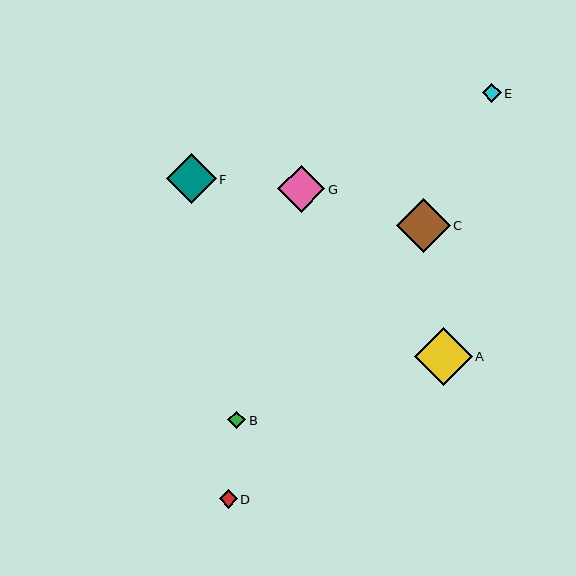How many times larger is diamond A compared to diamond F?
Diamond A is approximately 1.2 times the size of diamond F.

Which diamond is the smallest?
Diamond B is the smallest with a size of approximately 18 pixels.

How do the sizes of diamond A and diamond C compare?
Diamond A and diamond C are approximately the same size.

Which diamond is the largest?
Diamond A is the largest with a size of approximately 58 pixels.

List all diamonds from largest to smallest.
From largest to smallest: A, C, F, G, E, D, B.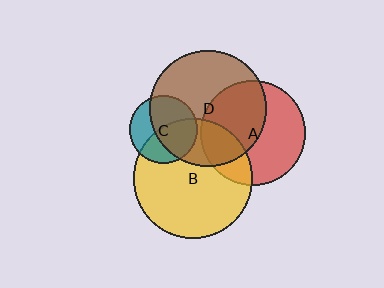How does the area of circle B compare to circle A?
Approximately 1.3 times.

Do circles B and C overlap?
Yes.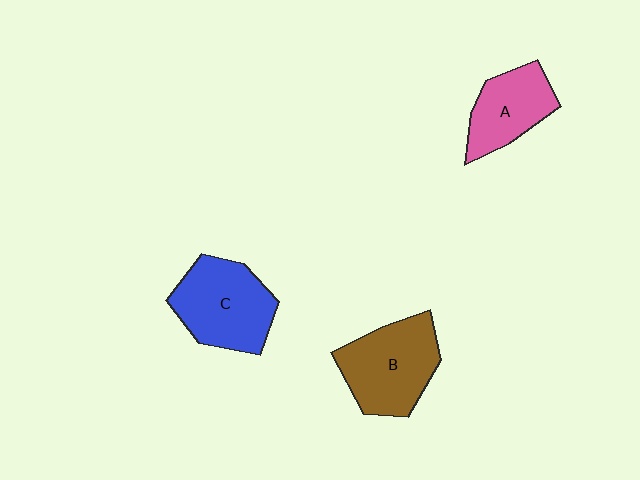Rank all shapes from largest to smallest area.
From largest to smallest: B (brown), C (blue), A (pink).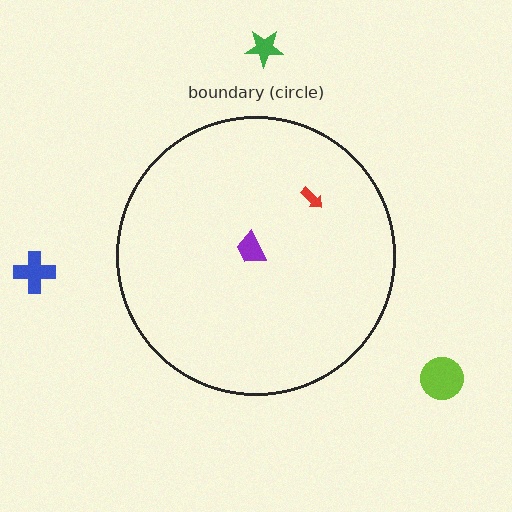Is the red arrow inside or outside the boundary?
Inside.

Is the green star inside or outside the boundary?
Outside.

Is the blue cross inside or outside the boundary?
Outside.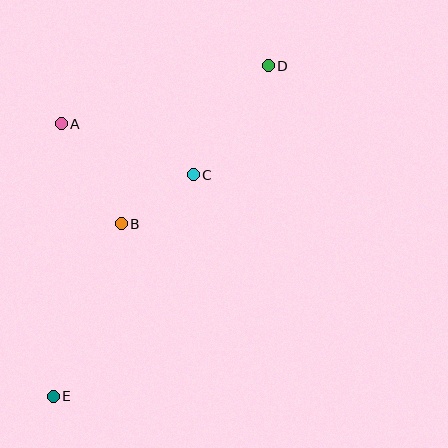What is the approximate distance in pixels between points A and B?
The distance between A and B is approximately 117 pixels.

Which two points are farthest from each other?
Points D and E are farthest from each other.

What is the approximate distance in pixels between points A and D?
The distance between A and D is approximately 215 pixels.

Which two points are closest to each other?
Points B and C are closest to each other.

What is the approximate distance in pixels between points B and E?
The distance between B and E is approximately 185 pixels.